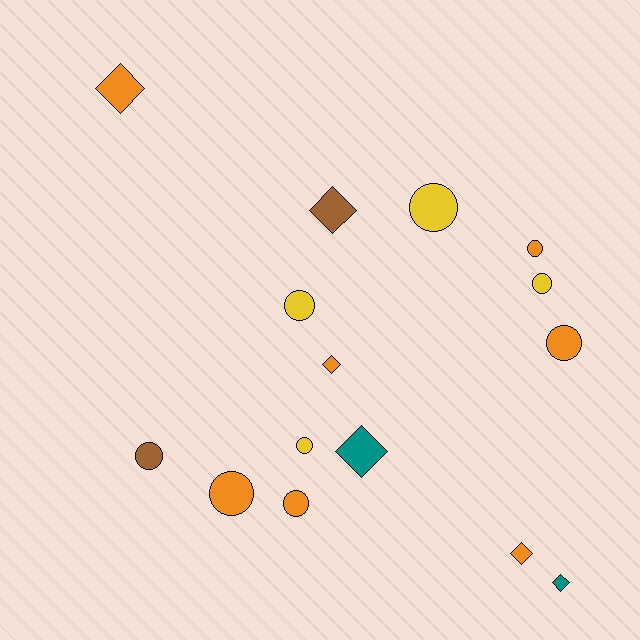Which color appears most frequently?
Orange, with 7 objects.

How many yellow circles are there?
There are 4 yellow circles.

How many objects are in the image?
There are 15 objects.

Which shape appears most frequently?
Circle, with 9 objects.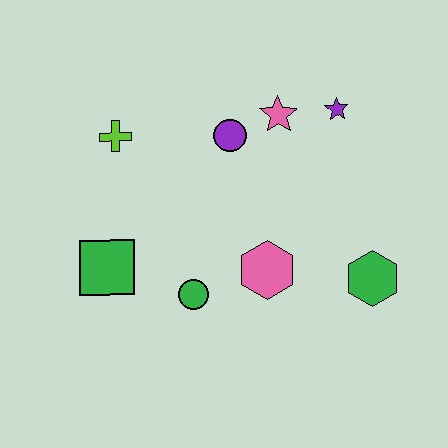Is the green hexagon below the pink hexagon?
Yes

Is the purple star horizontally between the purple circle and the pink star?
No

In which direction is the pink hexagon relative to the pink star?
The pink hexagon is below the pink star.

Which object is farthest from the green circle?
The purple star is farthest from the green circle.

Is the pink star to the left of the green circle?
No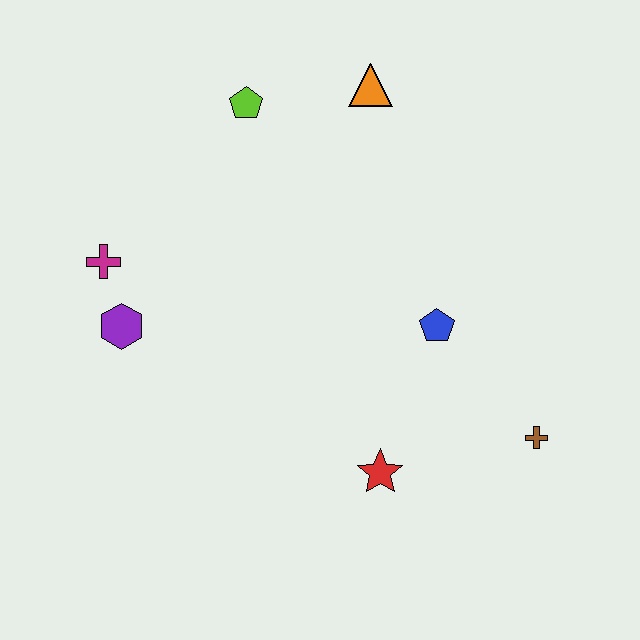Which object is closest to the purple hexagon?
The magenta cross is closest to the purple hexagon.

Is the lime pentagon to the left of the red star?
Yes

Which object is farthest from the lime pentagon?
The brown cross is farthest from the lime pentagon.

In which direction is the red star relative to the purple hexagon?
The red star is to the right of the purple hexagon.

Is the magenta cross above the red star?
Yes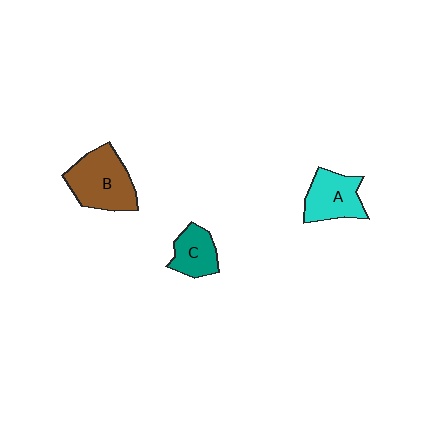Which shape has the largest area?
Shape B (brown).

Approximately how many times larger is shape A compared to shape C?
Approximately 1.3 times.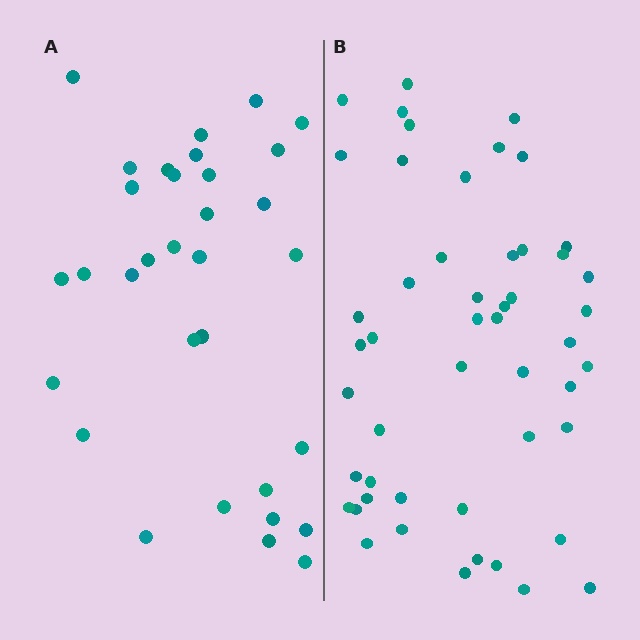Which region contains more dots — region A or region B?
Region B (the right region) has more dots.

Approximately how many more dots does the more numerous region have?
Region B has approximately 20 more dots than region A.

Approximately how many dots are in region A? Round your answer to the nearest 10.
About 30 dots. (The exact count is 32, which rounds to 30.)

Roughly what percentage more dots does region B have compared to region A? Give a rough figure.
About 55% more.